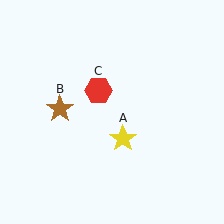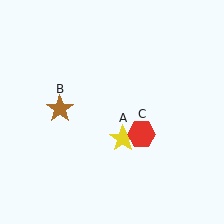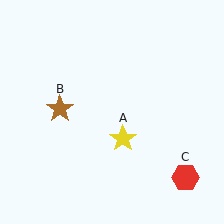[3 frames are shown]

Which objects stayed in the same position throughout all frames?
Yellow star (object A) and brown star (object B) remained stationary.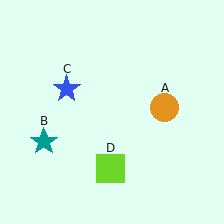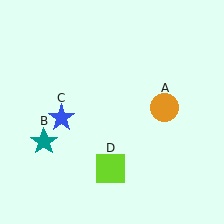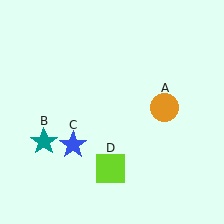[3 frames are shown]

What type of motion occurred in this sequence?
The blue star (object C) rotated counterclockwise around the center of the scene.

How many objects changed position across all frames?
1 object changed position: blue star (object C).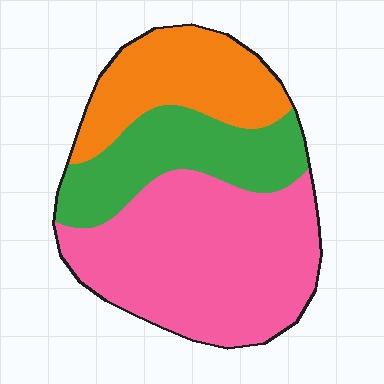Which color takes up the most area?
Pink, at roughly 50%.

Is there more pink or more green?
Pink.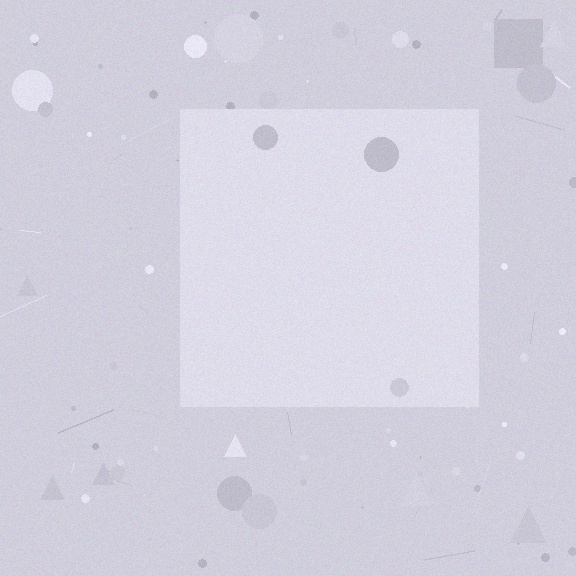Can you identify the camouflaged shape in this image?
The camouflaged shape is a square.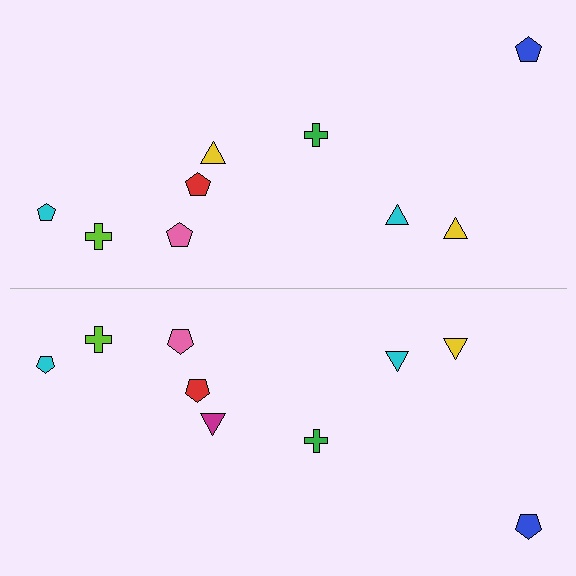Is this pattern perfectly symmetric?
No, the pattern is not perfectly symmetric. The magenta triangle on the bottom side breaks the symmetry — its mirror counterpart is yellow.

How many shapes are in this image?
There are 18 shapes in this image.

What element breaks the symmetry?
The magenta triangle on the bottom side breaks the symmetry — its mirror counterpart is yellow.